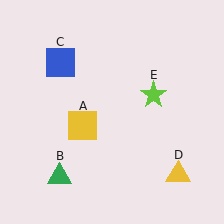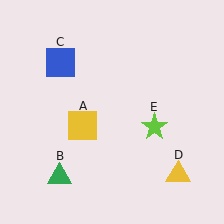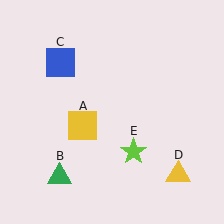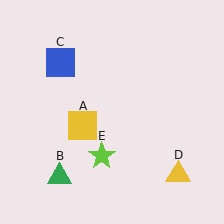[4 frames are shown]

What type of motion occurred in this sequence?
The lime star (object E) rotated clockwise around the center of the scene.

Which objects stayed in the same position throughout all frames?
Yellow square (object A) and green triangle (object B) and blue square (object C) and yellow triangle (object D) remained stationary.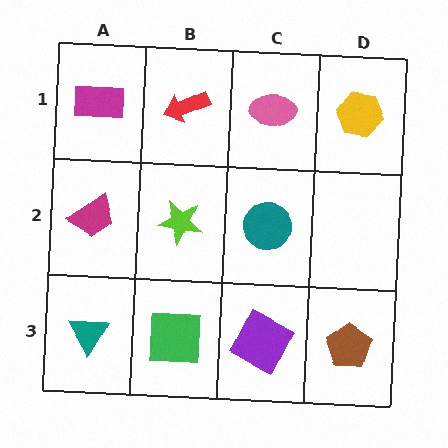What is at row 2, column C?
A teal circle.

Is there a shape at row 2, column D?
No, that cell is empty.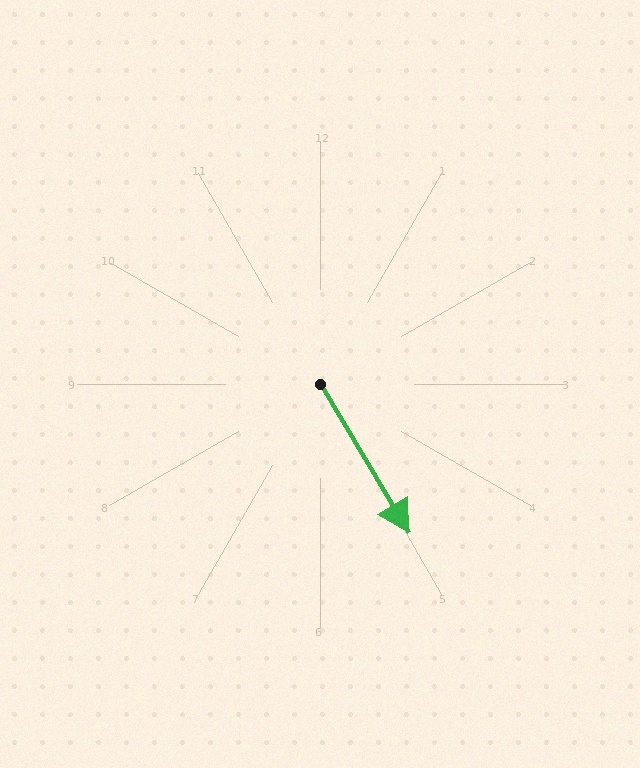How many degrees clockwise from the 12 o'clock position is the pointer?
Approximately 149 degrees.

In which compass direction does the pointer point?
Southeast.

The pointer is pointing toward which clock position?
Roughly 5 o'clock.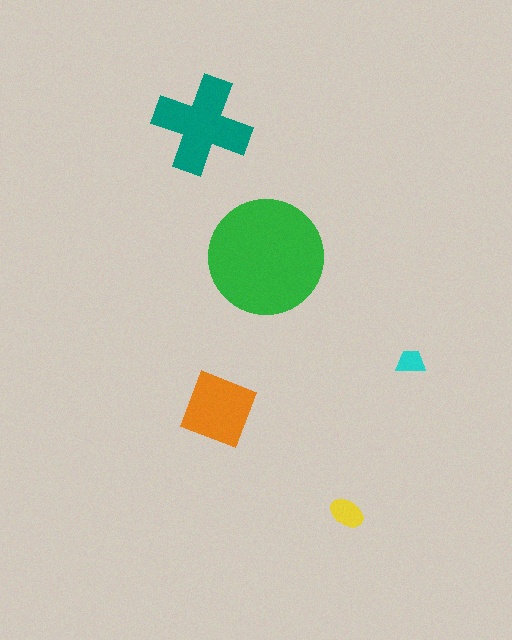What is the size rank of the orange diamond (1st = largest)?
3rd.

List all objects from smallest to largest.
The cyan trapezoid, the yellow ellipse, the orange diamond, the teal cross, the green circle.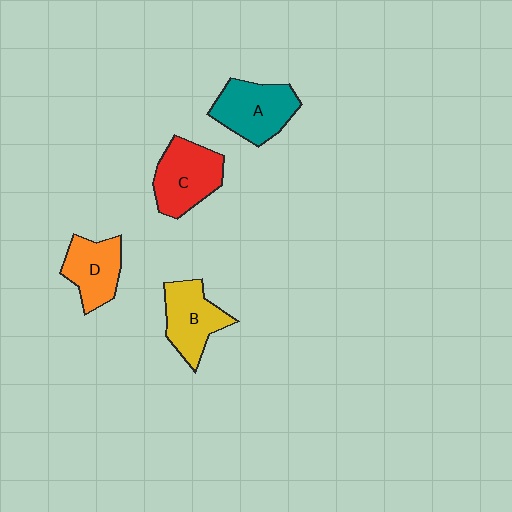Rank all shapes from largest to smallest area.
From largest to smallest: A (teal), C (red), B (yellow), D (orange).